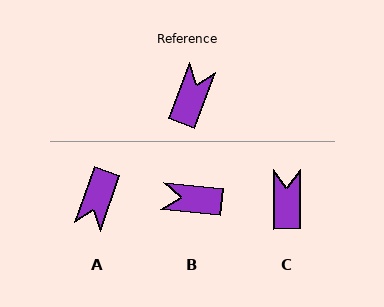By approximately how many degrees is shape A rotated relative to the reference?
Approximately 178 degrees clockwise.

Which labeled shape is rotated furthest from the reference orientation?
A, about 178 degrees away.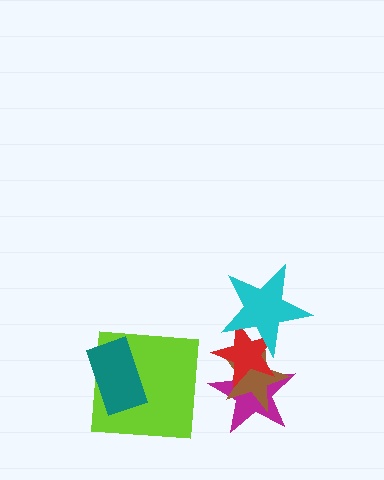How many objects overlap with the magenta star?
3 objects overlap with the magenta star.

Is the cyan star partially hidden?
No, no other shape covers it.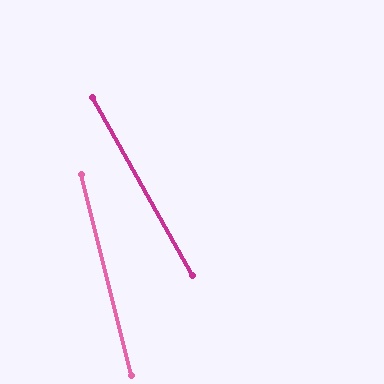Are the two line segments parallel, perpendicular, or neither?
Neither parallel nor perpendicular — they differ by about 16°.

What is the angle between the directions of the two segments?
Approximately 16 degrees.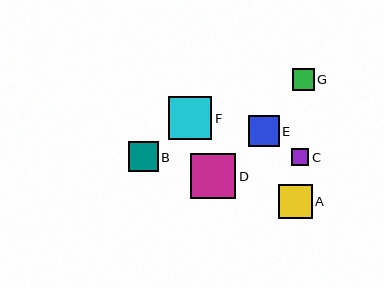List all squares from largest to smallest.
From largest to smallest: D, F, A, E, B, G, C.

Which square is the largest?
Square D is the largest with a size of approximately 45 pixels.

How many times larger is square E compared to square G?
Square E is approximately 1.4 times the size of square G.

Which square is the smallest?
Square C is the smallest with a size of approximately 18 pixels.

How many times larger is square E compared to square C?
Square E is approximately 1.7 times the size of square C.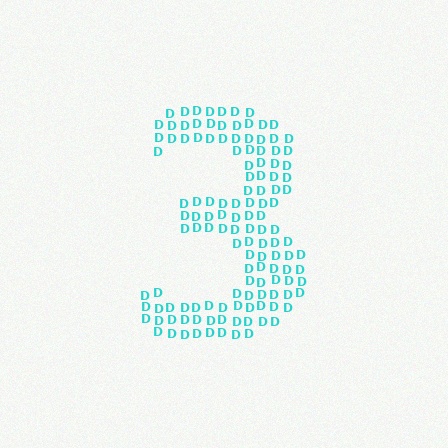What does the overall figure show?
The overall figure shows the digit 3.